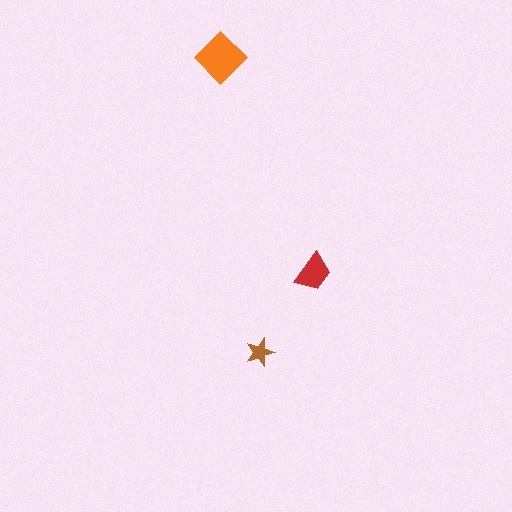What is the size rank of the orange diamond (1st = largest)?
1st.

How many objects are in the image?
There are 3 objects in the image.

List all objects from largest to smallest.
The orange diamond, the red trapezoid, the brown star.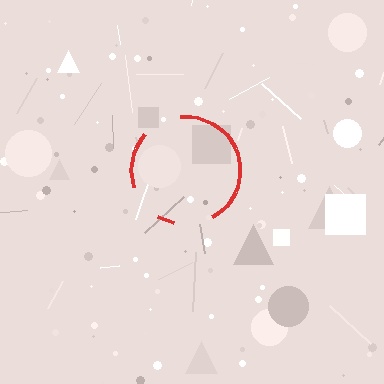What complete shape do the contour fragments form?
The contour fragments form a circle.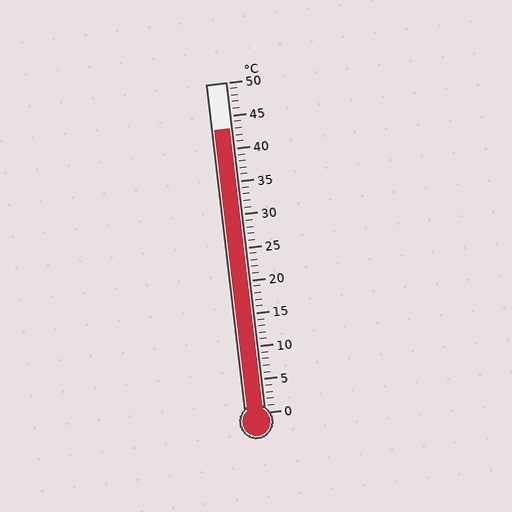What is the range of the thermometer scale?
The thermometer scale ranges from 0°C to 50°C.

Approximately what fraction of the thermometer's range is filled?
The thermometer is filled to approximately 85% of its range.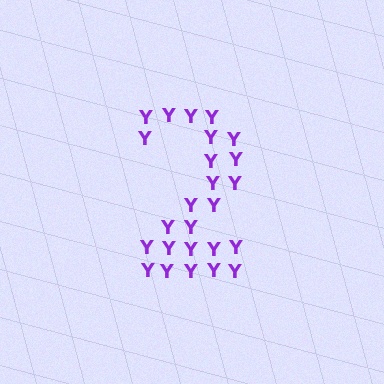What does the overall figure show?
The overall figure shows the digit 2.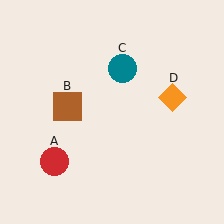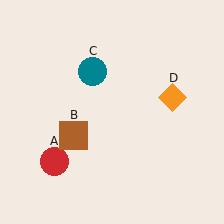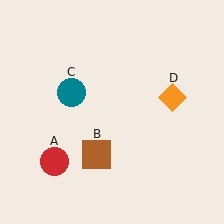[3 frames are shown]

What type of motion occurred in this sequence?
The brown square (object B), teal circle (object C) rotated counterclockwise around the center of the scene.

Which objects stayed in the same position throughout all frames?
Red circle (object A) and orange diamond (object D) remained stationary.